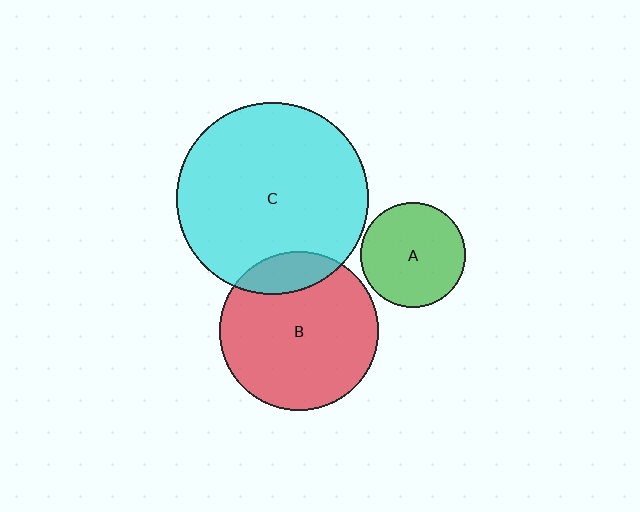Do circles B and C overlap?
Yes.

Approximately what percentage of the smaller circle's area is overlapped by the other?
Approximately 15%.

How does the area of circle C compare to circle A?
Approximately 3.3 times.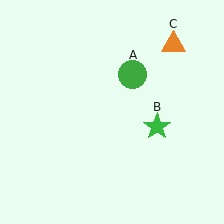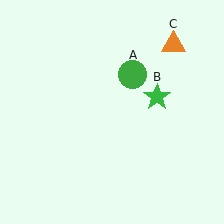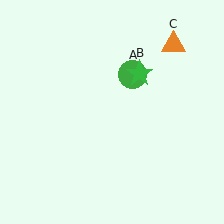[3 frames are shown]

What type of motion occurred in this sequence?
The green star (object B) rotated counterclockwise around the center of the scene.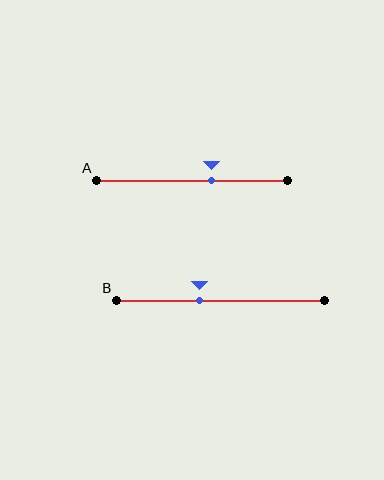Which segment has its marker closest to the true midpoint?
Segment A has its marker closest to the true midpoint.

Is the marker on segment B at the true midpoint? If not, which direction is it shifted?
No, the marker on segment B is shifted to the left by about 10% of the segment length.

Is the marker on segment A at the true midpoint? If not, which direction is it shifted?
No, the marker on segment A is shifted to the right by about 10% of the segment length.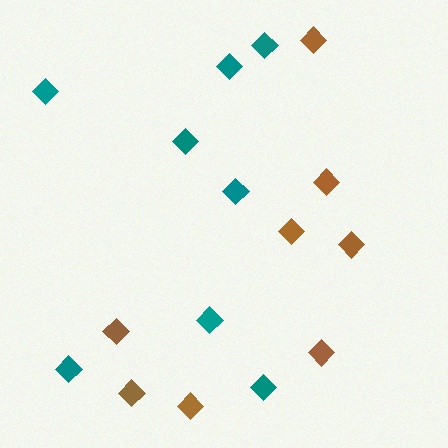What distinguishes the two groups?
There are 2 groups: one group of brown diamonds (8) and one group of teal diamonds (8).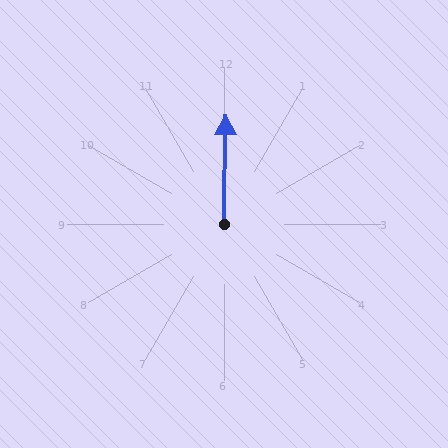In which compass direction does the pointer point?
North.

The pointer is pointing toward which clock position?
Roughly 12 o'clock.